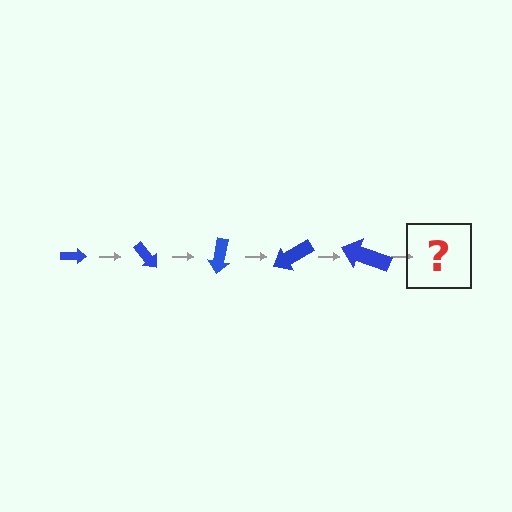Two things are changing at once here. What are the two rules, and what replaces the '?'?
The two rules are that the arrow grows larger each step and it rotates 50 degrees each step. The '?' should be an arrow, larger than the previous one and rotated 250 degrees from the start.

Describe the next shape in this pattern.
It should be an arrow, larger than the previous one and rotated 250 degrees from the start.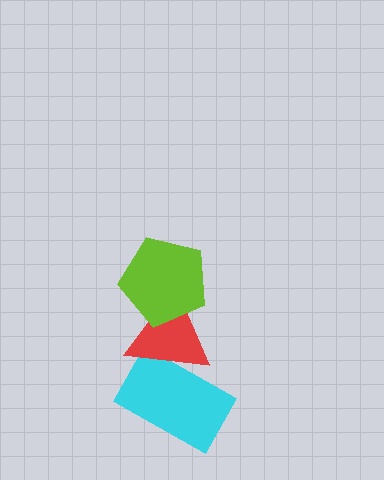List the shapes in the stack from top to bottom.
From top to bottom: the lime pentagon, the red triangle, the cyan rectangle.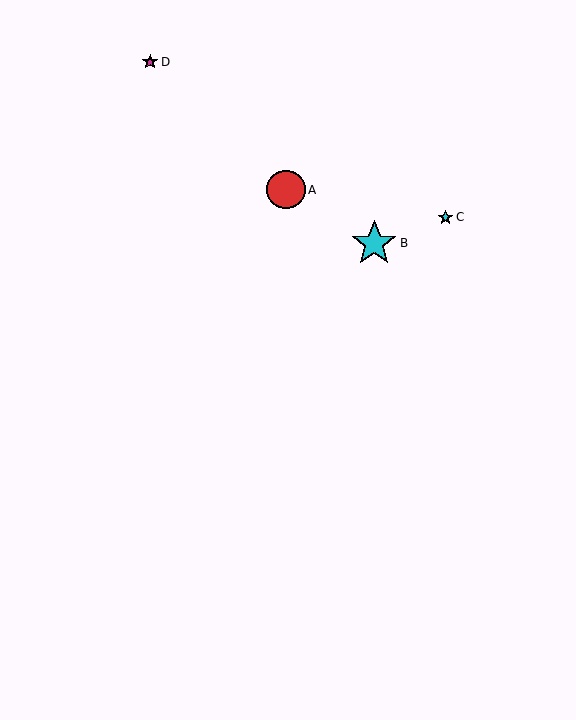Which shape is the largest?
The cyan star (labeled B) is the largest.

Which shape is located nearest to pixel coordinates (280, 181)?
The red circle (labeled A) at (286, 190) is nearest to that location.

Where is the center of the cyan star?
The center of the cyan star is at (446, 217).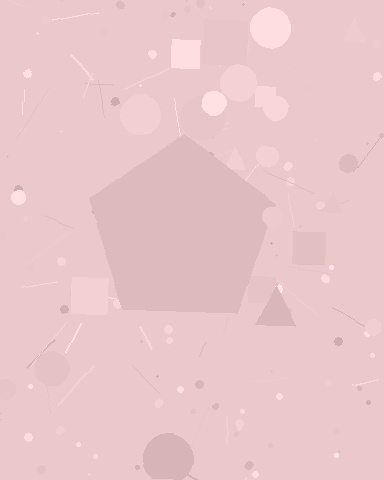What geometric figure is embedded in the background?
A pentagon is embedded in the background.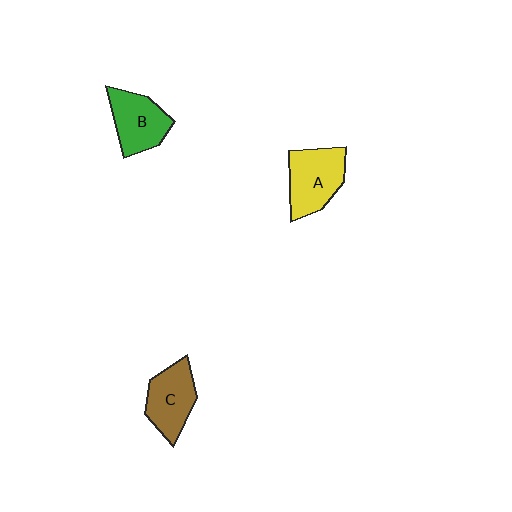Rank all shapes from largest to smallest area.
From largest to smallest: A (yellow), B (green), C (brown).